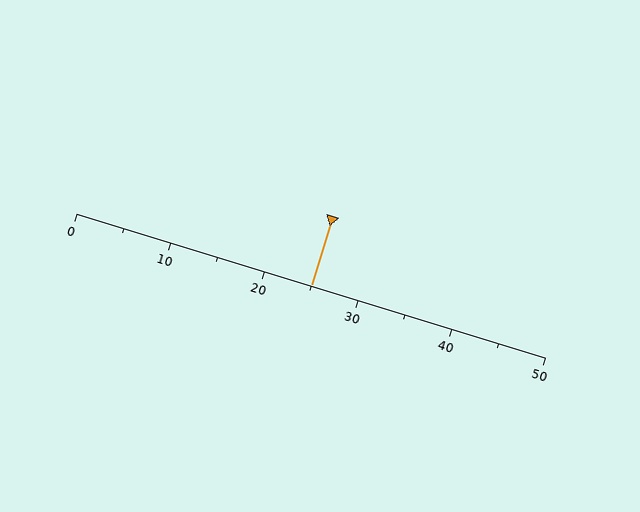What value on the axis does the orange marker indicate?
The marker indicates approximately 25.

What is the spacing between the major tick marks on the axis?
The major ticks are spaced 10 apart.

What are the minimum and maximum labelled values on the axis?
The axis runs from 0 to 50.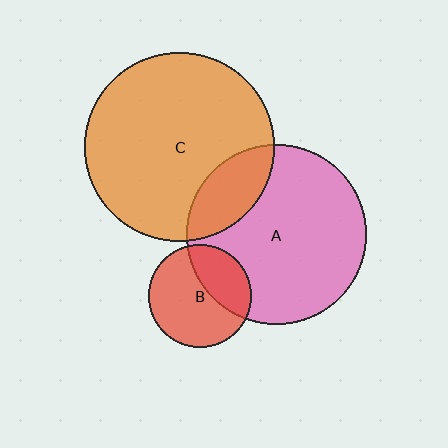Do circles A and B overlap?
Yes.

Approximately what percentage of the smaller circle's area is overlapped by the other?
Approximately 35%.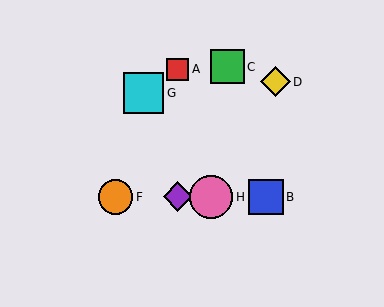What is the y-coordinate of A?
Object A is at y≈69.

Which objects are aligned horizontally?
Objects B, E, F, H are aligned horizontally.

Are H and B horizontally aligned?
Yes, both are at y≈197.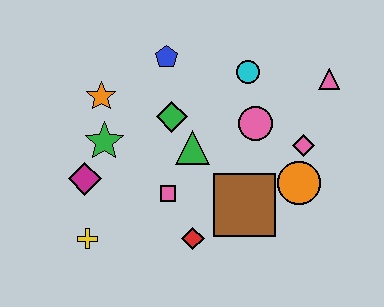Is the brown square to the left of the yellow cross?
No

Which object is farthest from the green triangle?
The pink triangle is farthest from the green triangle.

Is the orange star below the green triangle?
No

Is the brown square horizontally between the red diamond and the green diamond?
No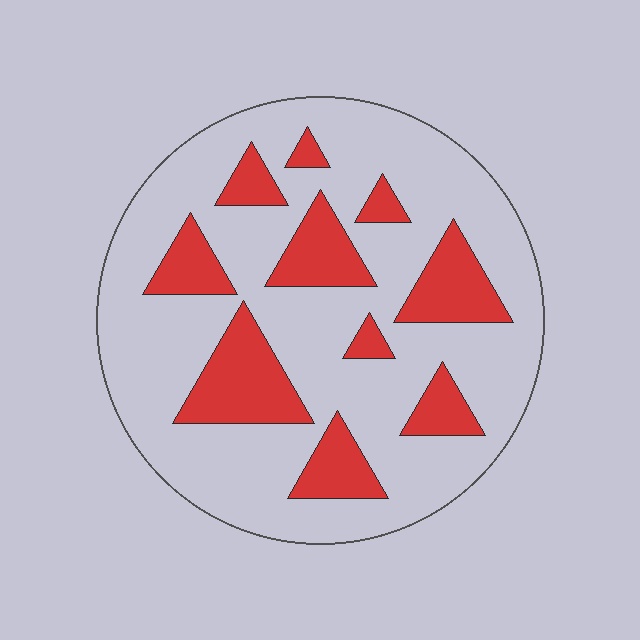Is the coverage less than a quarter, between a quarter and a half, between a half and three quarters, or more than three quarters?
Less than a quarter.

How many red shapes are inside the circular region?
10.